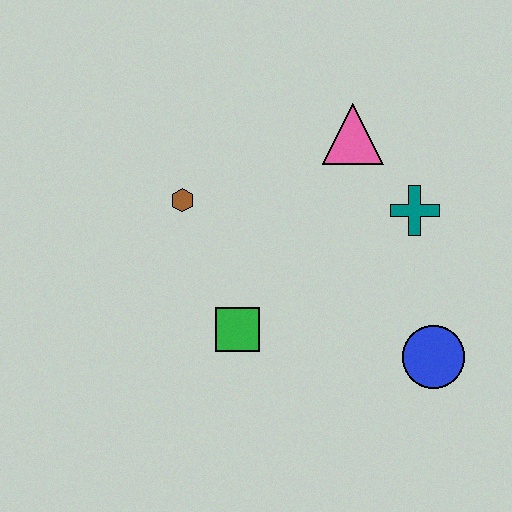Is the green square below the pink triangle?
Yes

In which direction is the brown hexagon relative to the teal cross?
The brown hexagon is to the left of the teal cross.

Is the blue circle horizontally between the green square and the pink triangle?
No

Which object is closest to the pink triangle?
The teal cross is closest to the pink triangle.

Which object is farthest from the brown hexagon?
The blue circle is farthest from the brown hexagon.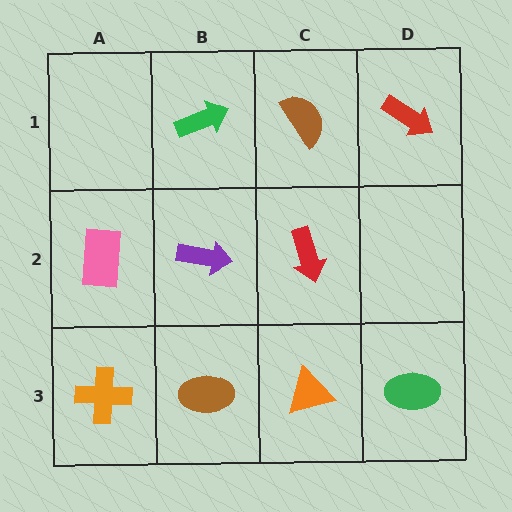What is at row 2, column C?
A red arrow.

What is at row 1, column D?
A red arrow.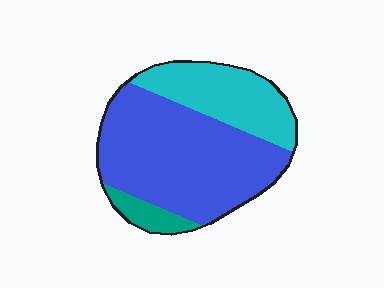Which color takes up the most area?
Blue, at roughly 65%.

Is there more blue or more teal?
Blue.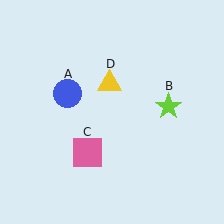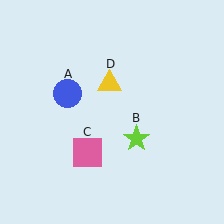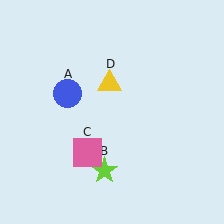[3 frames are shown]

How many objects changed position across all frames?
1 object changed position: lime star (object B).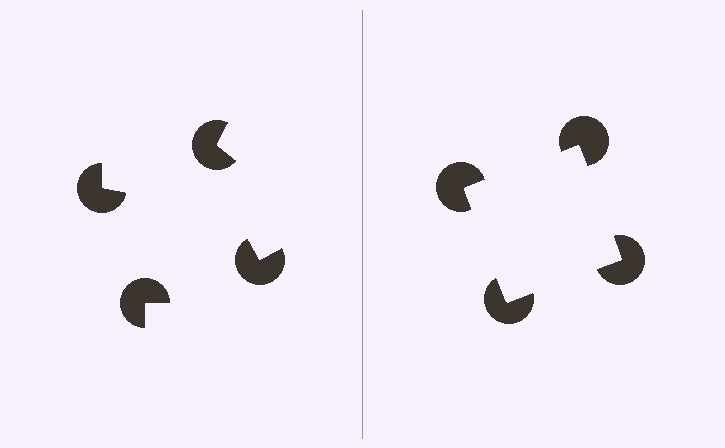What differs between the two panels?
The pac-man discs are positioned identically on both sides; only the wedge orientations differ. On the right they align to a square; on the left they are misaligned.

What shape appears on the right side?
An illusory square.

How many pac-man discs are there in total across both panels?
8 — 4 on each side.